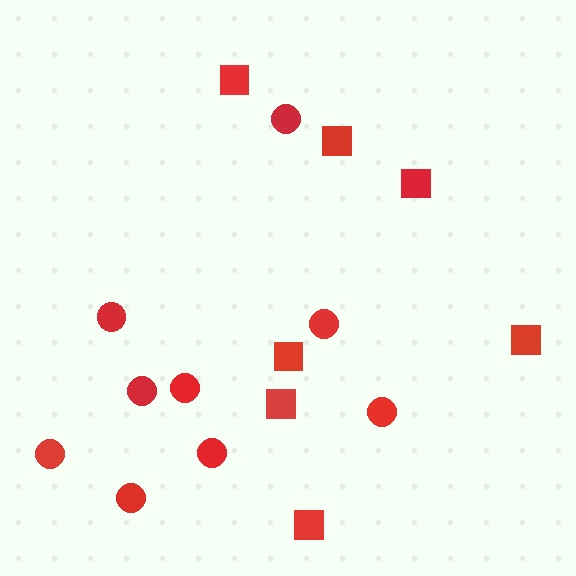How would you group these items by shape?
There are 2 groups: one group of circles (9) and one group of squares (7).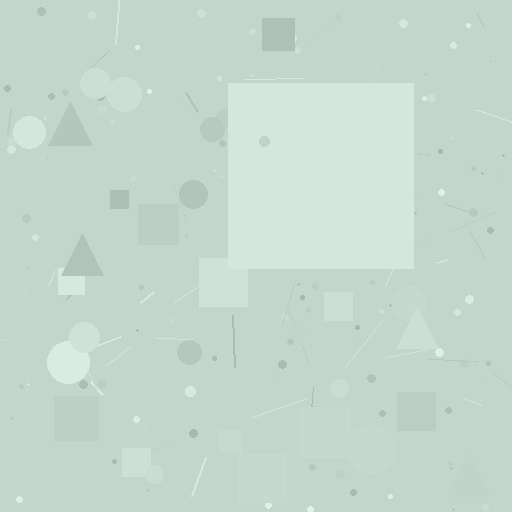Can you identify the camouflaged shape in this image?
The camouflaged shape is a square.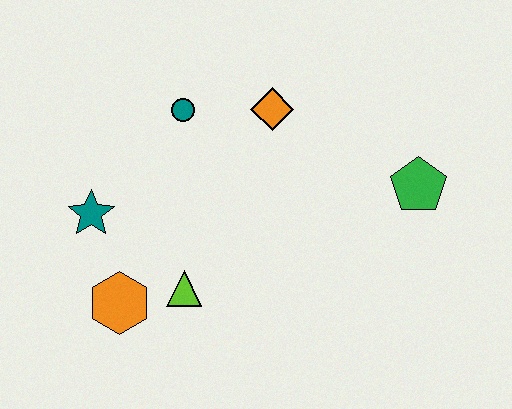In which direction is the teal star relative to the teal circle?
The teal star is below the teal circle.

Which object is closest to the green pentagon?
The orange diamond is closest to the green pentagon.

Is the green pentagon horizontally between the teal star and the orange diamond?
No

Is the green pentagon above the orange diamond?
No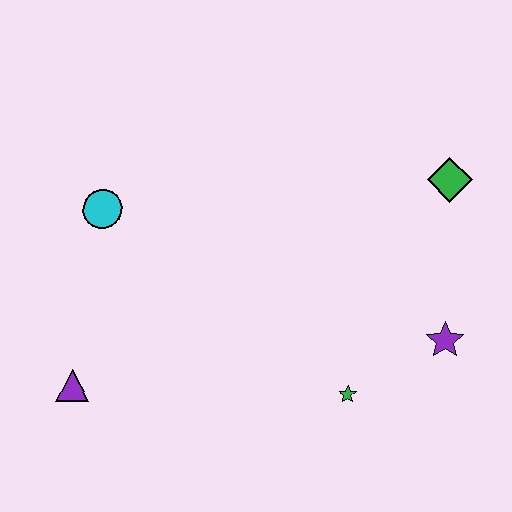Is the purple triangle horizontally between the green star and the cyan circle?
No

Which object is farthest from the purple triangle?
The green diamond is farthest from the purple triangle.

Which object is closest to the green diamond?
The purple star is closest to the green diamond.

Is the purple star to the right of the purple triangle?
Yes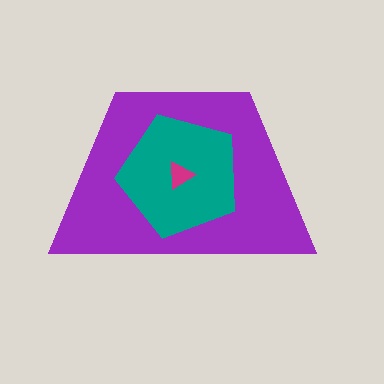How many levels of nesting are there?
3.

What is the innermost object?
The magenta triangle.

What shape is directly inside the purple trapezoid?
The teal pentagon.